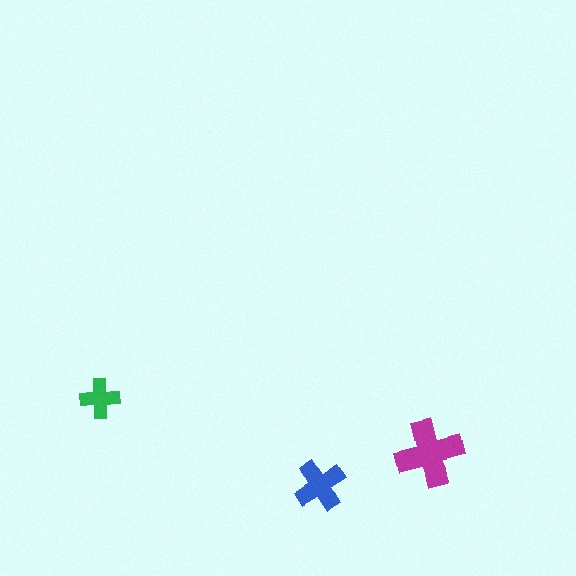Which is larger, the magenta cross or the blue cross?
The magenta one.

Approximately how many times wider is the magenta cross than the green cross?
About 1.5 times wider.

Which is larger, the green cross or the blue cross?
The blue one.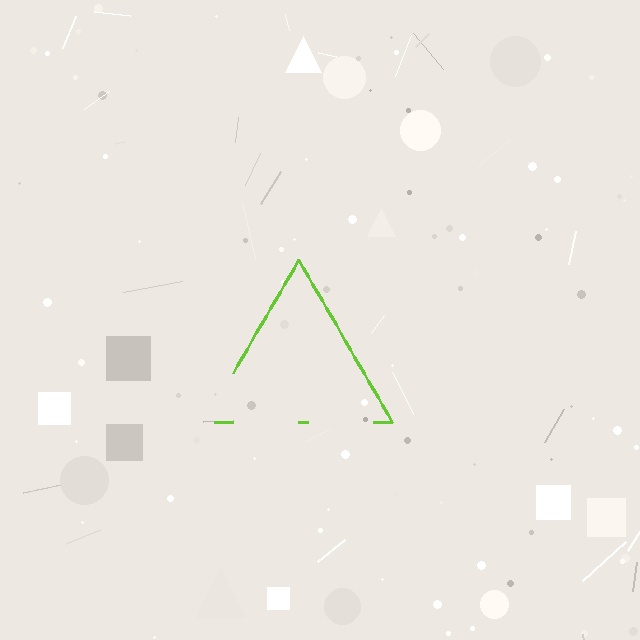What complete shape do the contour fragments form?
The contour fragments form a triangle.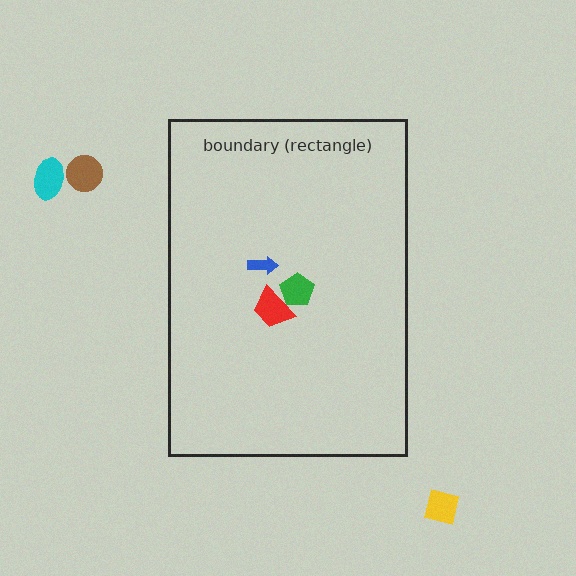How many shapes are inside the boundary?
3 inside, 3 outside.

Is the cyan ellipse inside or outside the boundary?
Outside.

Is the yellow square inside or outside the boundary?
Outside.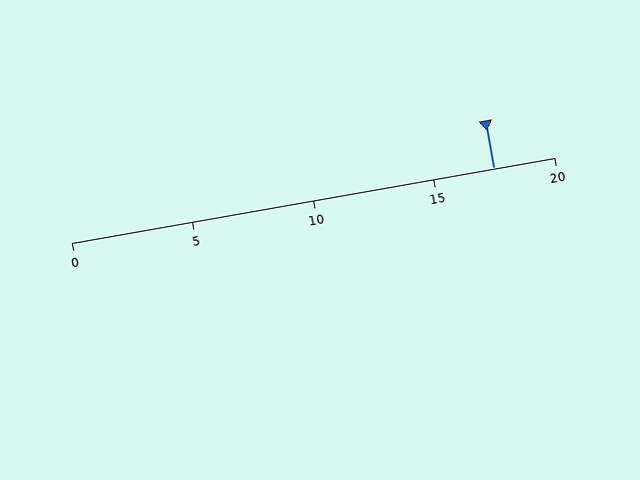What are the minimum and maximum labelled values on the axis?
The axis runs from 0 to 20.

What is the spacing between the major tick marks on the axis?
The major ticks are spaced 5 apart.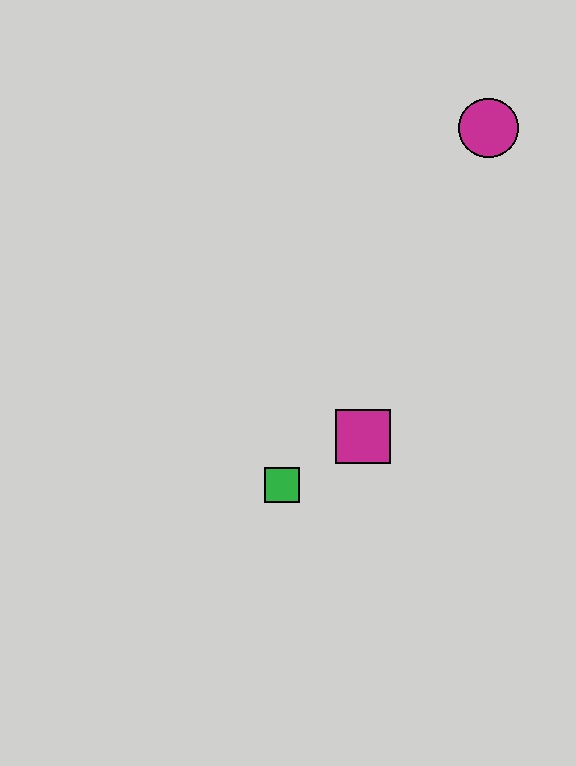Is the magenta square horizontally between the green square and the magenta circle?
Yes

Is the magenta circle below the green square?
No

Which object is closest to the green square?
The magenta square is closest to the green square.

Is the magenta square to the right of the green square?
Yes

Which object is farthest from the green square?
The magenta circle is farthest from the green square.